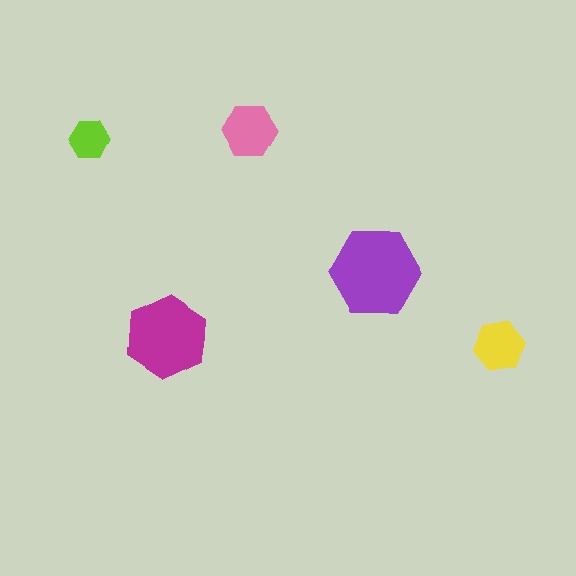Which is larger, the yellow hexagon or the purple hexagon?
The purple one.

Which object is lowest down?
The yellow hexagon is bottommost.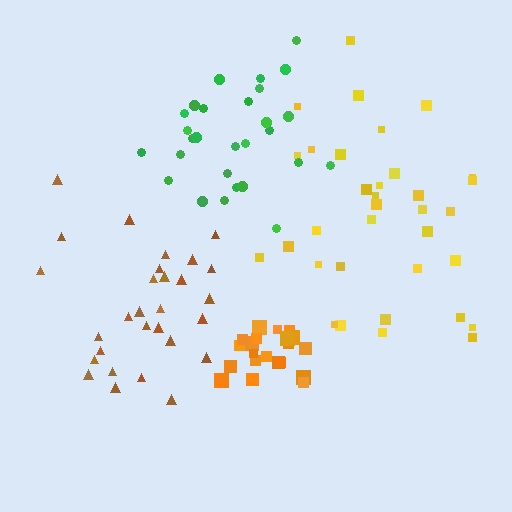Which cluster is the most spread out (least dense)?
Yellow.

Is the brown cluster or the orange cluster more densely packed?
Orange.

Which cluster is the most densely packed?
Orange.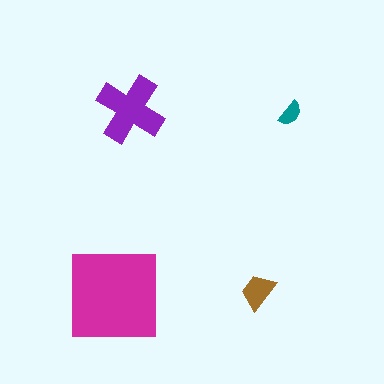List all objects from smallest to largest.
The teal semicircle, the brown trapezoid, the purple cross, the magenta square.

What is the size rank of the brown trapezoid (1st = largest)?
3rd.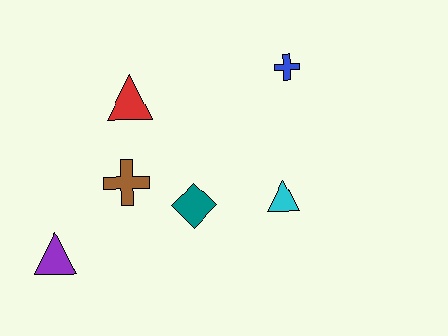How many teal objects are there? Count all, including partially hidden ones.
There is 1 teal object.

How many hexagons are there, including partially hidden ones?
There are no hexagons.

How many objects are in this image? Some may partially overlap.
There are 6 objects.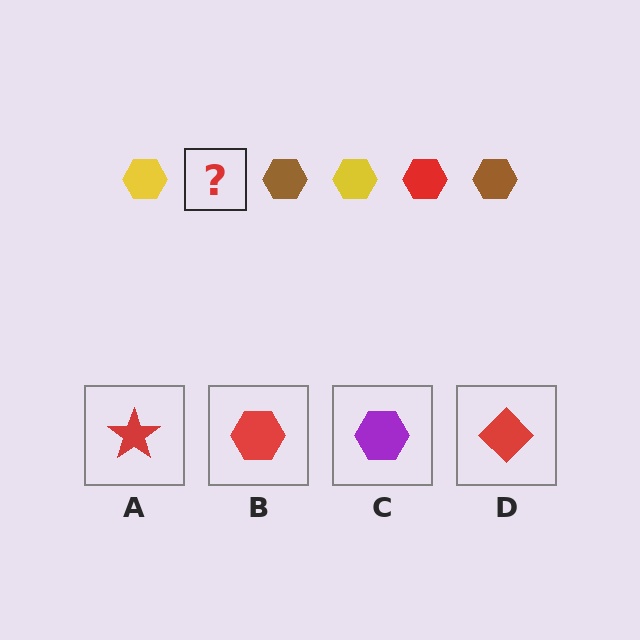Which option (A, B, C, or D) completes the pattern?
B.